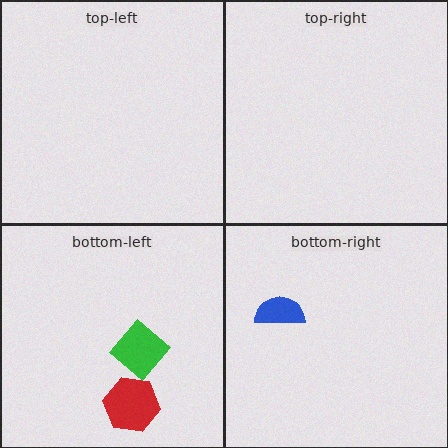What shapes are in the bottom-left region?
The red hexagon, the green diamond.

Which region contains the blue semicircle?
The bottom-right region.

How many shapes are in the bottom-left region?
2.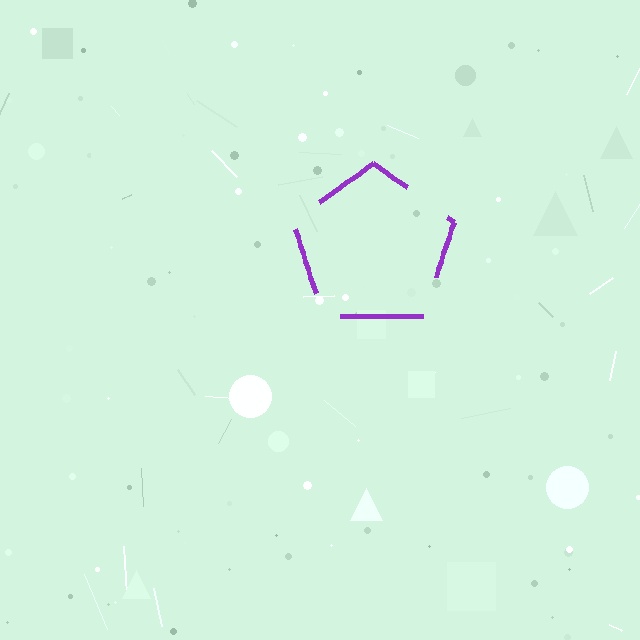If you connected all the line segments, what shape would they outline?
They would outline a pentagon.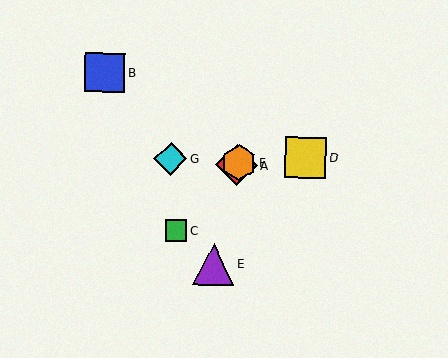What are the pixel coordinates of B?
Object B is at (105, 73).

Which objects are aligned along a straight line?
Objects A, C, F are aligned along a straight line.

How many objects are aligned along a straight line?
3 objects (A, C, F) are aligned along a straight line.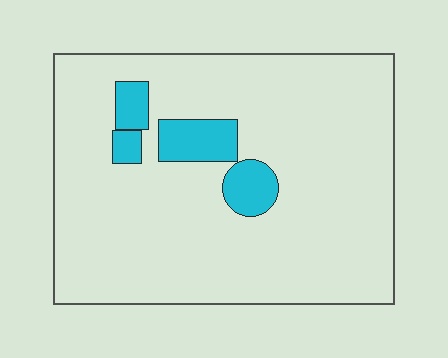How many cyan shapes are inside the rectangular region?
4.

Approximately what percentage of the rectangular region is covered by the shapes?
Approximately 10%.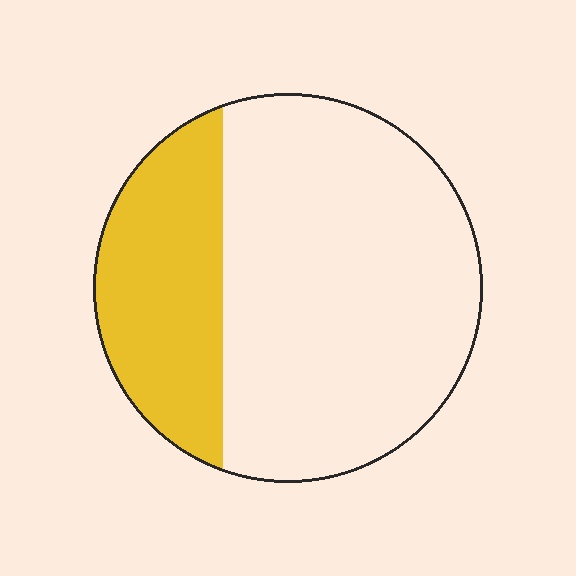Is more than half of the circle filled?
No.